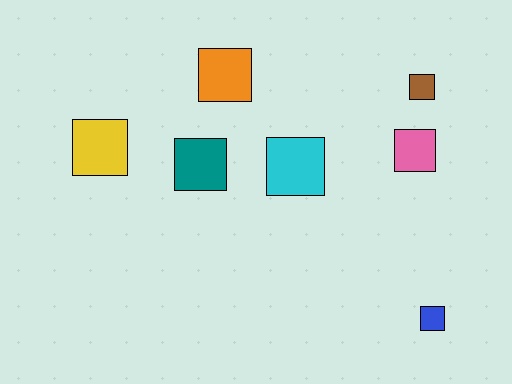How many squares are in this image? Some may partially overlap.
There are 7 squares.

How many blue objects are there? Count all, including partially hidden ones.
There is 1 blue object.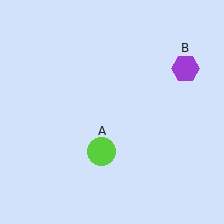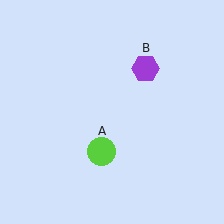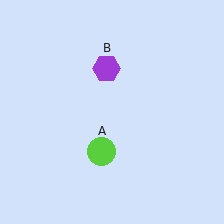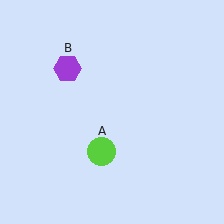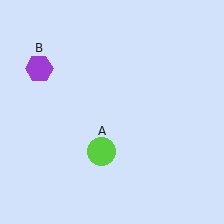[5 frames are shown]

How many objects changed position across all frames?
1 object changed position: purple hexagon (object B).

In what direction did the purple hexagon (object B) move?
The purple hexagon (object B) moved left.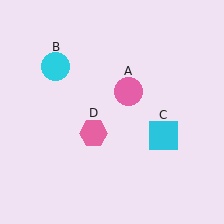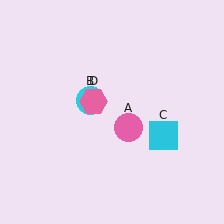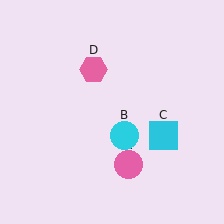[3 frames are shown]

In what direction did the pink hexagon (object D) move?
The pink hexagon (object D) moved up.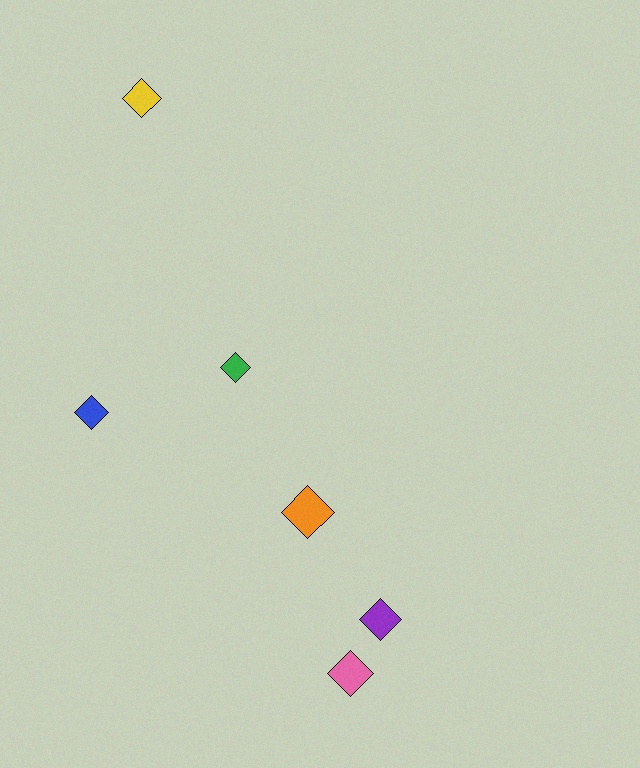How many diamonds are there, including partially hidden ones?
There are 6 diamonds.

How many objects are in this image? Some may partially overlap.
There are 6 objects.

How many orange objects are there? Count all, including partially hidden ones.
There is 1 orange object.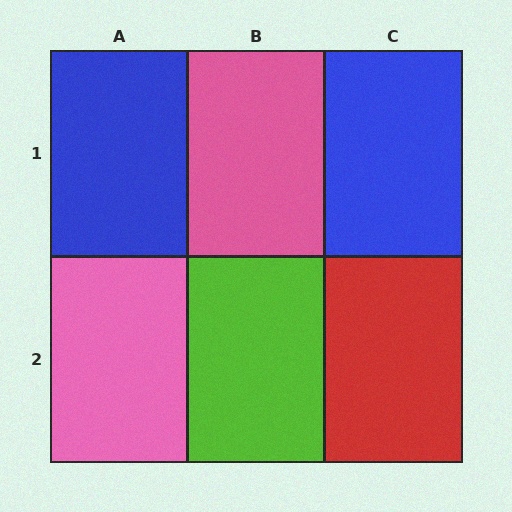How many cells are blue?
2 cells are blue.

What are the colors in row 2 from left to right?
Pink, lime, red.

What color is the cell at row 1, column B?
Pink.